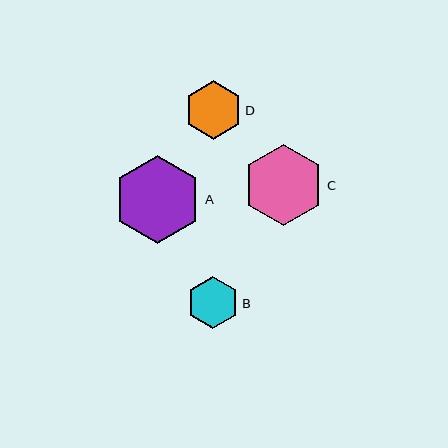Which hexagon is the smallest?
Hexagon B is the smallest with a size of approximately 52 pixels.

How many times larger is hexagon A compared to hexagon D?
Hexagon A is approximately 1.5 times the size of hexagon D.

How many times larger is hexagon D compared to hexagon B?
Hexagon D is approximately 1.1 times the size of hexagon B.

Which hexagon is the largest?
Hexagon A is the largest with a size of approximately 88 pixels.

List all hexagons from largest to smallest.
From largest to smallest: A, C, D, B.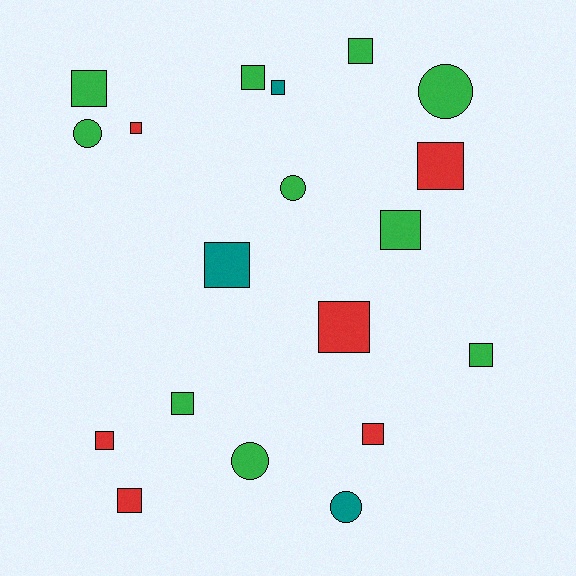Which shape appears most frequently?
Square, with 14 objects.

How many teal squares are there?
There are 2 teal squares.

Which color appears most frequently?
Green, with 10 objects.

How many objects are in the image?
There are 19 objects.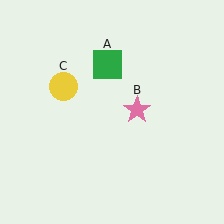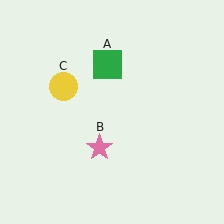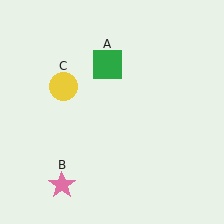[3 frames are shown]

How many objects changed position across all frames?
1 object changed position: pink star (object B).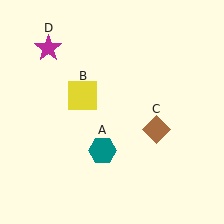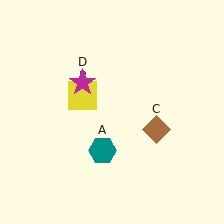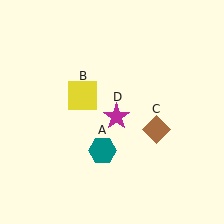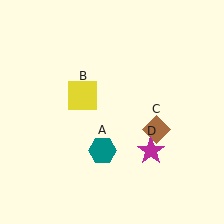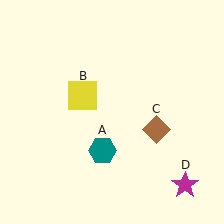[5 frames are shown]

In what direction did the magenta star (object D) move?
The magenta star (object D) moved down and to the right.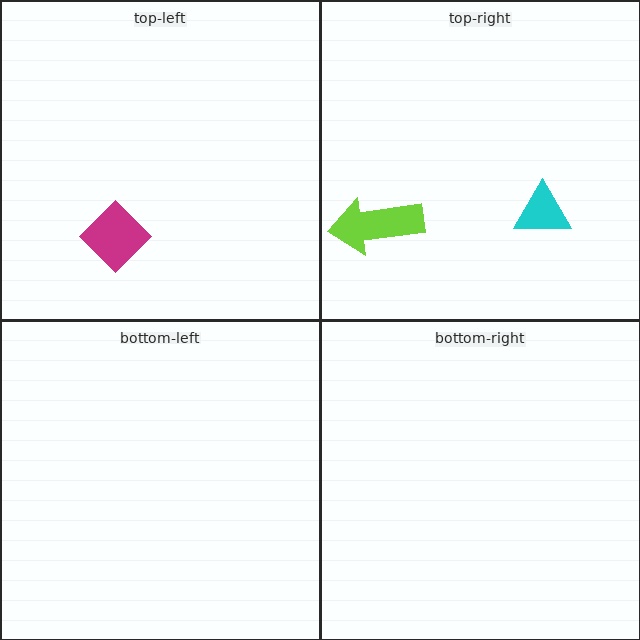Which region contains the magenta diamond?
The top-left region.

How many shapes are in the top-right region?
2.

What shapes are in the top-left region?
The magenta diamond.